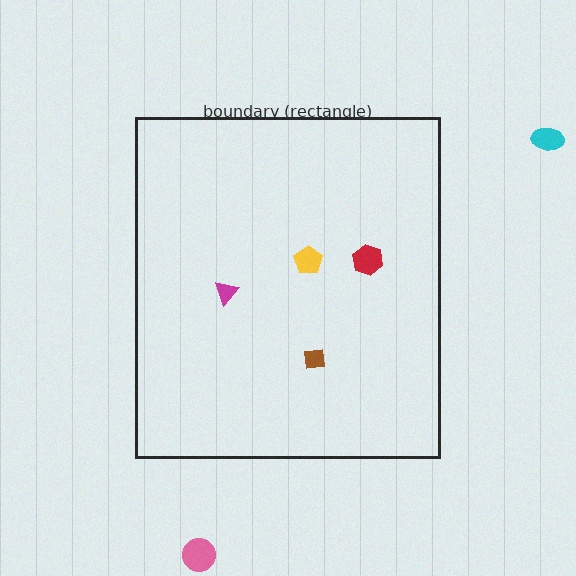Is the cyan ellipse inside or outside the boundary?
Outside.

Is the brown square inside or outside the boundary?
Inside.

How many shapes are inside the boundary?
4 inside, 2 outside.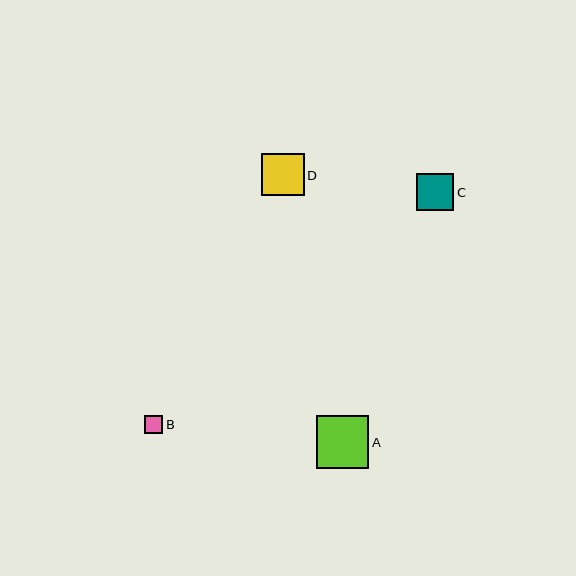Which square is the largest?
Square A is the largest with a size of approximately 53 pixels.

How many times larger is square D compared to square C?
Square D is approximately 1.1 times the size of square C.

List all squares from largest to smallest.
From largest to smallest: A, D, C, B.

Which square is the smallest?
Square B is the smallest with a size of approximately 18 pixels.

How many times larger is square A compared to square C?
Square A is approximately 1.4 times the size of square C.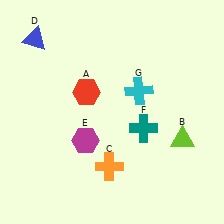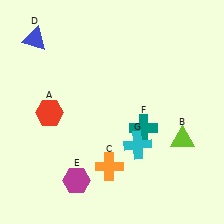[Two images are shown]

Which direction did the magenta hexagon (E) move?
The magenta hexagon (E) moved down.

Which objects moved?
The objects that moved are: the red hexagon (A), the magenta hexagon (E), the cyan cross (G).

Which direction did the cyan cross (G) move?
The cyan cross (G) moved down.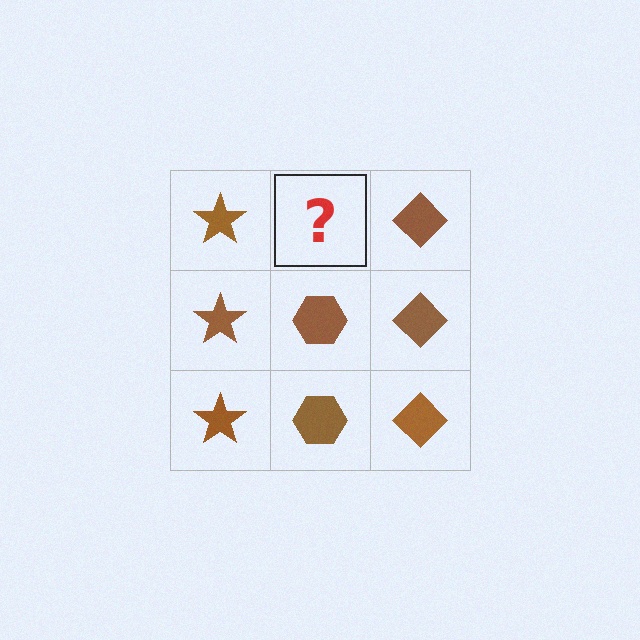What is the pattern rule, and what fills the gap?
The rule is that each column has a consistent shape. The gap should be filled with a brown hexagon.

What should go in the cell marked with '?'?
The missing cell should contain a brown hexagon.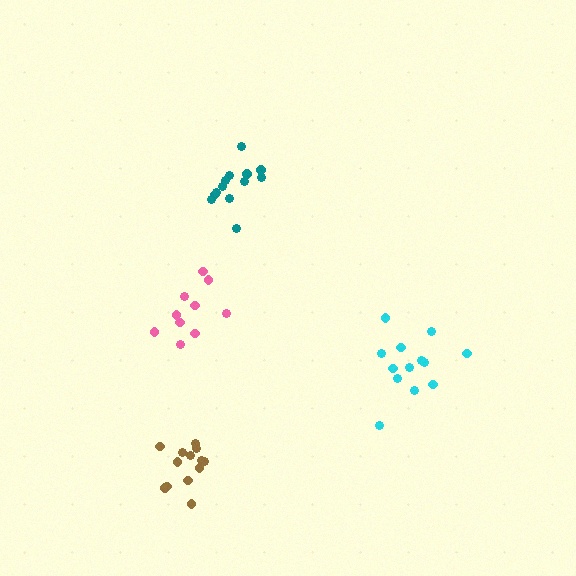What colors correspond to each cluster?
The clusters are colored: pink, brown, cyan, teal.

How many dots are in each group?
Group 1: 10 dots, Group 2: 13 dots, Group 3: 13 dots, Group 4: 13 dots (49 total).